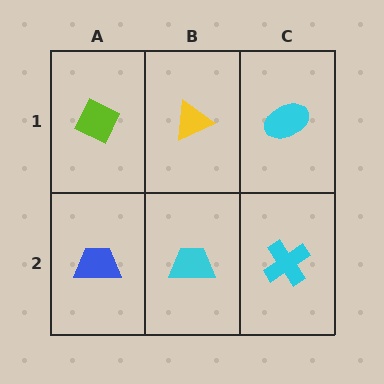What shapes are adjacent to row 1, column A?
A blue trapezoid (row 2, column A), a yellow triangle (row 1, column B).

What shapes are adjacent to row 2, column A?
A lime diamond (row 1, column A), a cyan trapezoid (row 2, column B).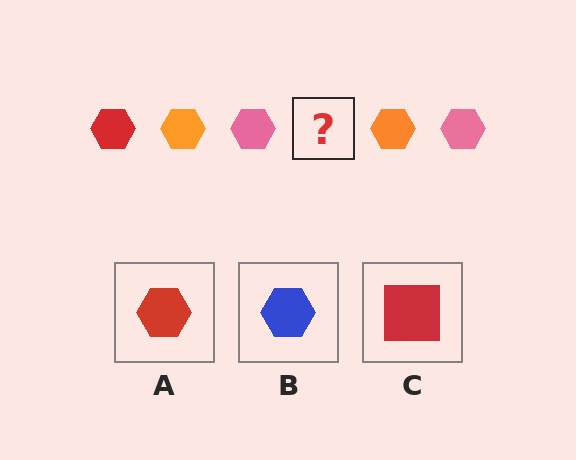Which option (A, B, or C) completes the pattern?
A.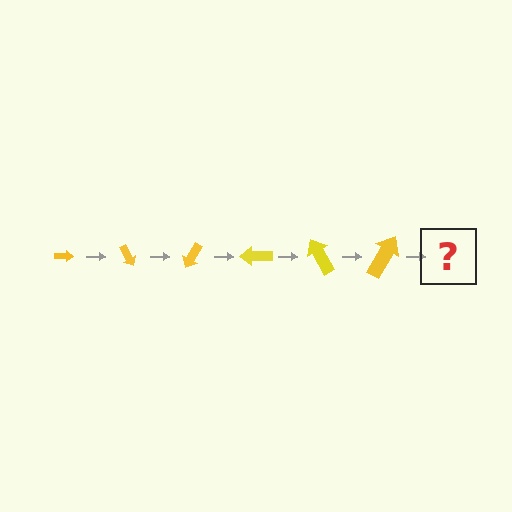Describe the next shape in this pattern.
It should be an arrow, larger than the previous one and rotated 360 degrees from the start.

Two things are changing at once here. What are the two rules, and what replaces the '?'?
The two rules are that the arrow grows larger each step and it rotates 60 degrees each step. The '?' should be an arrow, larger than the previous one and rotated 360 degrees from the start.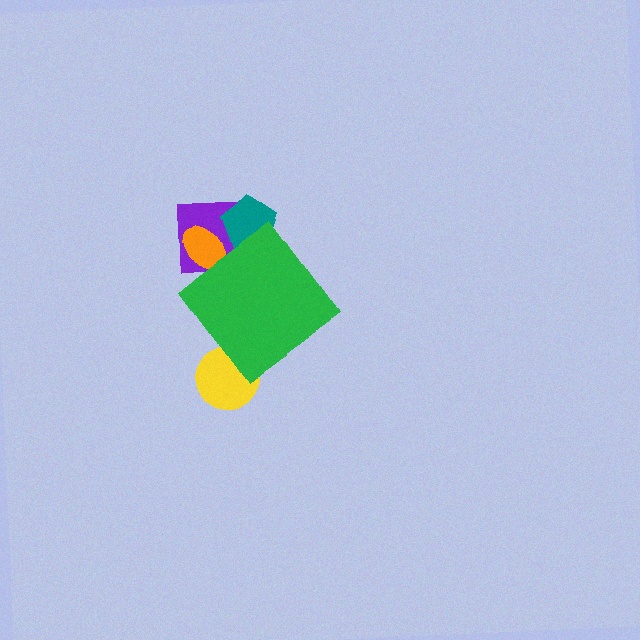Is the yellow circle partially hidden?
Yes, the yellow circle is partially hidden behind the green diamond.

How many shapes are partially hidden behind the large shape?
4 shapes are partially hidden.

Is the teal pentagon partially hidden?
Yes, the teal pentagon is partially hidden behind the green diamond.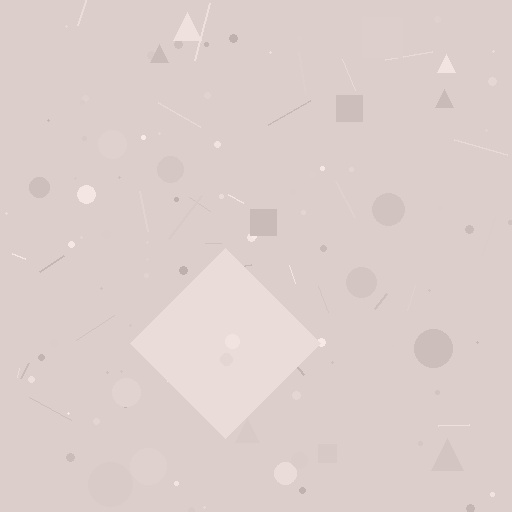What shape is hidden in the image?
A diamond is hidden in the image.